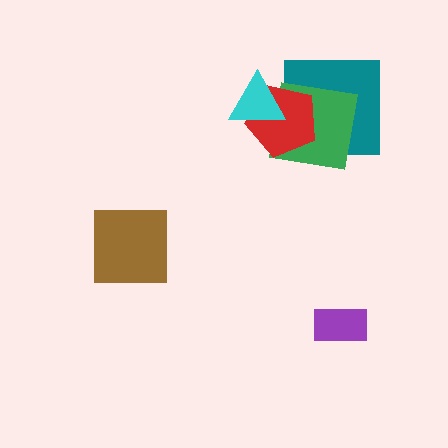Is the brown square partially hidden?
No, no other shape covers it.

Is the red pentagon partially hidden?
Yes, it is partially covered by another shape.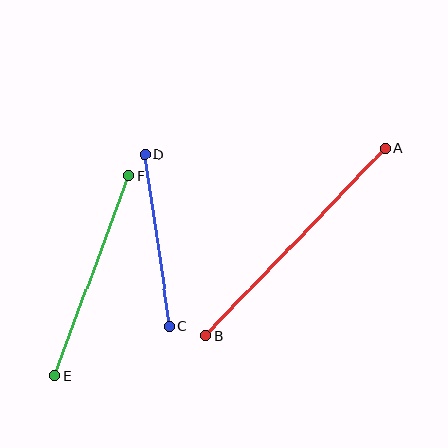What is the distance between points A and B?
The distance is approximately 259 pixels.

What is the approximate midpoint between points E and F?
The midpoint is at approximately (92, 276) pixels.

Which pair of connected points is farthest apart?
Points A and B are farthest apart.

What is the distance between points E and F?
The distance is approximately 213 pixels.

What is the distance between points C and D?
The distance is approximately 173 pixels.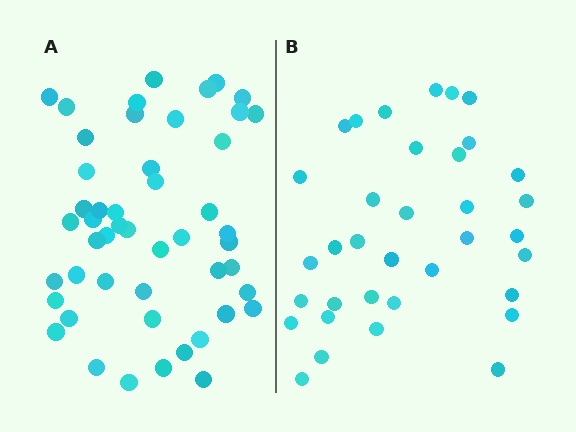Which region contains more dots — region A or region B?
Region A (the left region) has more dots.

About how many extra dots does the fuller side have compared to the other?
Region A has approximately 15 more dots than region B.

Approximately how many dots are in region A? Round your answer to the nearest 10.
About 50 dots. (The exact count is 49, which rounds to 50.)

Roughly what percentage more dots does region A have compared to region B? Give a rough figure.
About 40% more.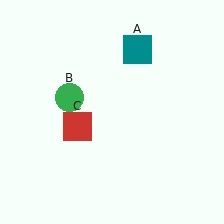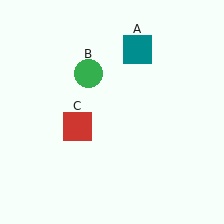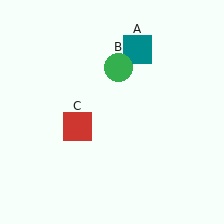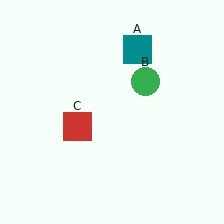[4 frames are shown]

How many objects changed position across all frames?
1 object changed position: green circle (object B).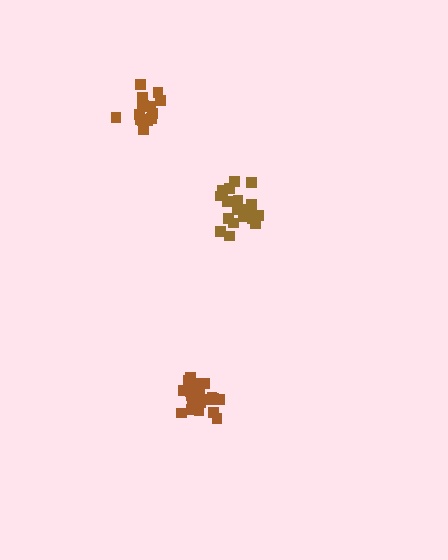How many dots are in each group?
Group 1: 19 dots, Group 2: 21 dots, Group 3: 16 dots (56 total).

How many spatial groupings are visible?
There are 3 spatial groupings.